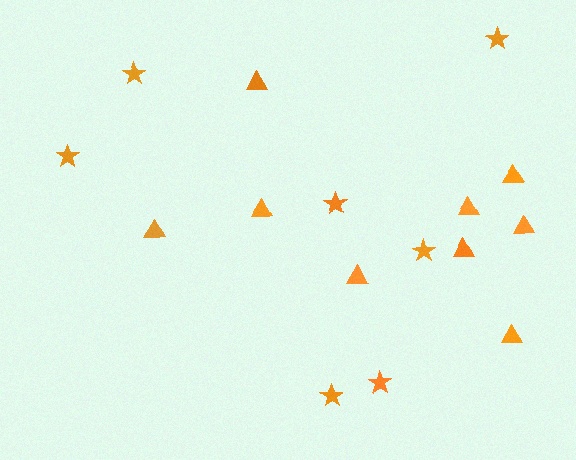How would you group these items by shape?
There are 2 groups: one group of triangles (9) and one group of stars (7).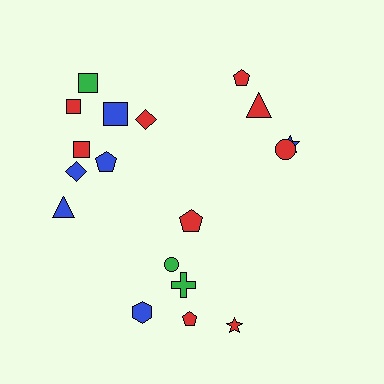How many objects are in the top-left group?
There are 8 objects.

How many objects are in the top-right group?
There are 4 objects.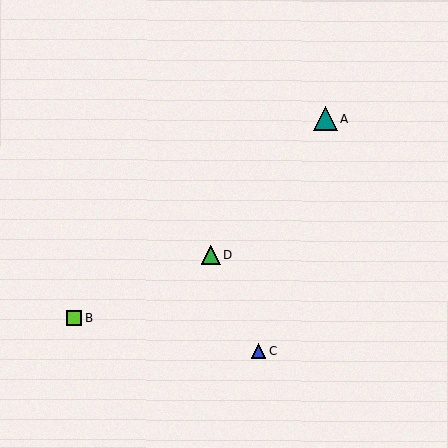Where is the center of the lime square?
The center of the lime square is at (75, 318).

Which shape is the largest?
The teal triangle (labeled A) is the largest.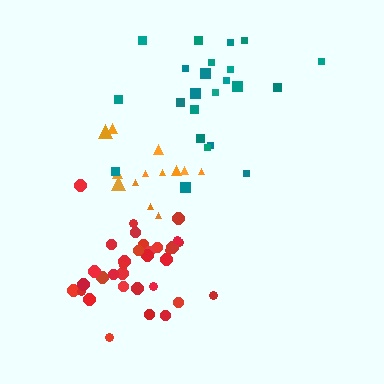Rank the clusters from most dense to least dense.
red, orange, teal.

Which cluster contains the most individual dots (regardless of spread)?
Red (33).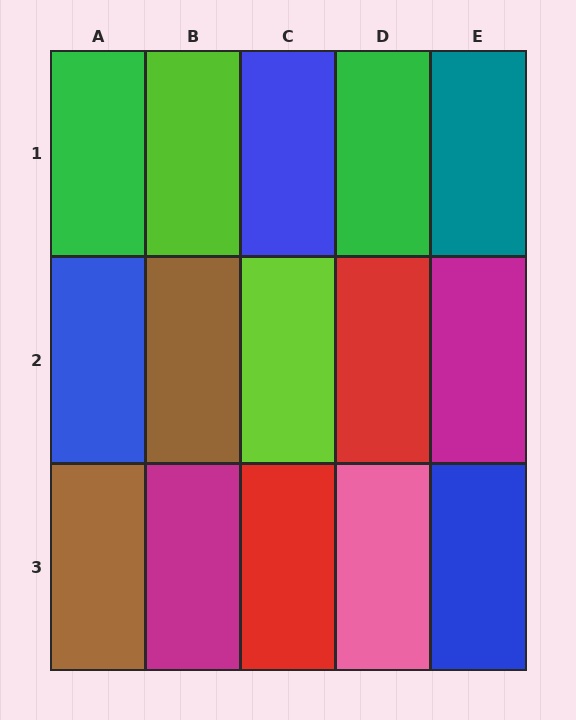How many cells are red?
2 cells are red.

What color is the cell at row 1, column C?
Blue.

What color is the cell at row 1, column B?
Lime.